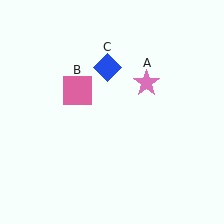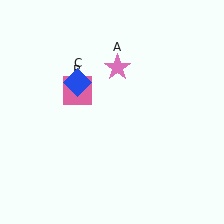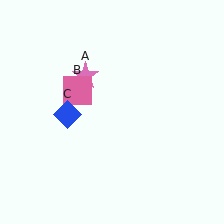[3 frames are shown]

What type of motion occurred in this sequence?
The pink star (object A), blue diamond (object C) rotated counterclockwise around the center of the scene.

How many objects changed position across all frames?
2 objects changed position: pink star (object A), blue diamond (object C).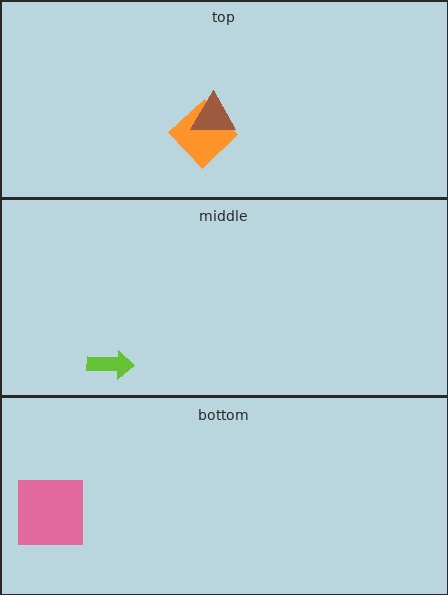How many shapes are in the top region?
2.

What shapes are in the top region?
The orange diamond, the brown triangle.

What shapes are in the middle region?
The lime arrow.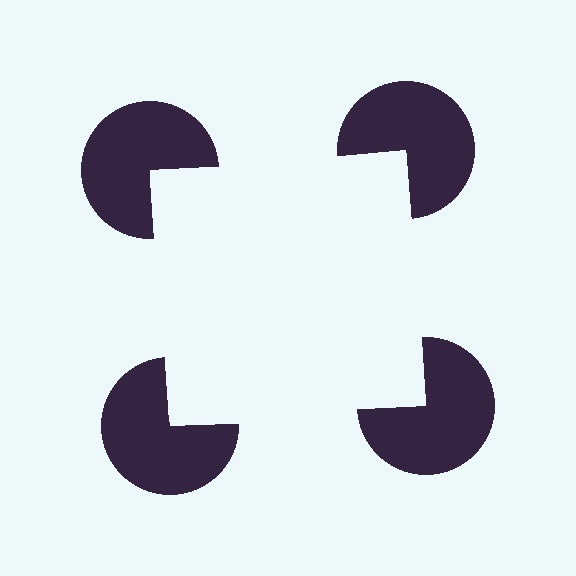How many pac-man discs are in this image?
There are 4 — one at each vertex of the illusory square.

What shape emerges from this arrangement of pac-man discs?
An illusory square — its edges are inferred from the aligned wedge cuts in the pac-man discs, not physically drawn.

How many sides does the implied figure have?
4 sides.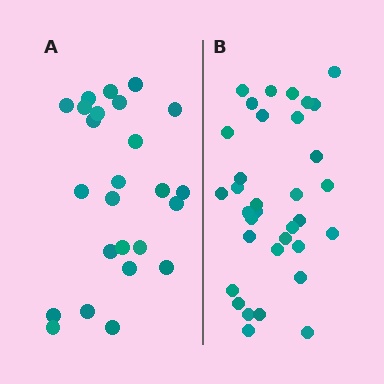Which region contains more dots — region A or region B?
Region B (the right region) has more dots.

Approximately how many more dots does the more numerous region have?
Region B has roughly 8 or so more dots than region A.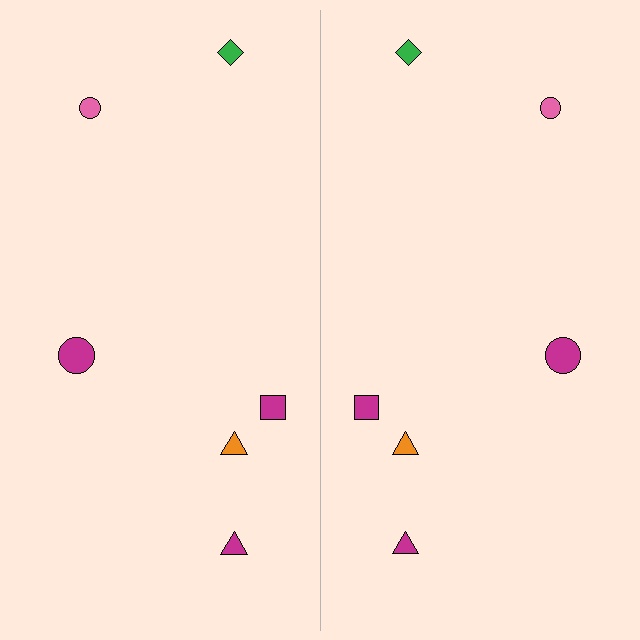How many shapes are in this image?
There are 12 shapes in this image.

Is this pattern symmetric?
Yes, this pattern has bilateral (reflection) symmetry.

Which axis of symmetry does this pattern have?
The pattern has a vertical axis of symmetry running through the center of the image.